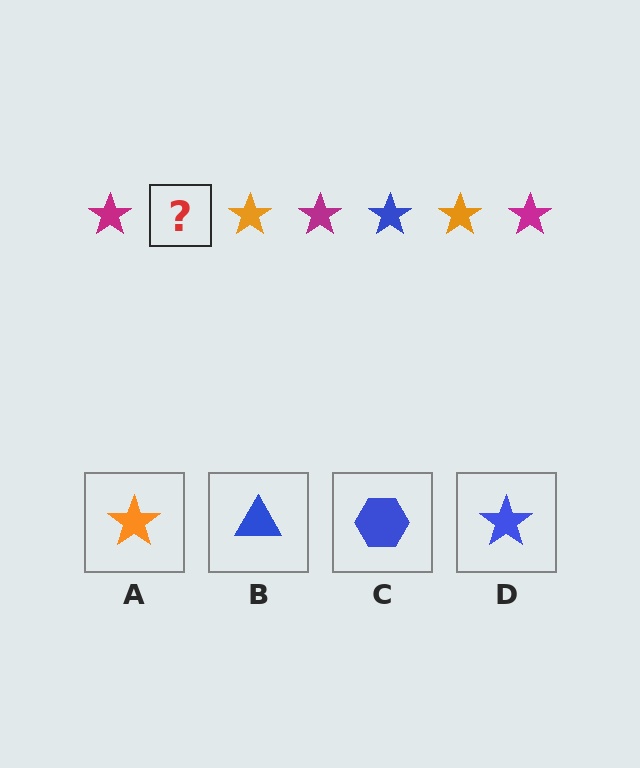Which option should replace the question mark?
Option D.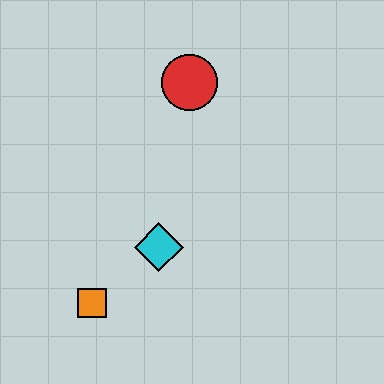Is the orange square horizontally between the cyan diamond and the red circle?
No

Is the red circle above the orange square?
Yes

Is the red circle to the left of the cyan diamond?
No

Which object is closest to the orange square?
The cyan diamond is closest to the orange square.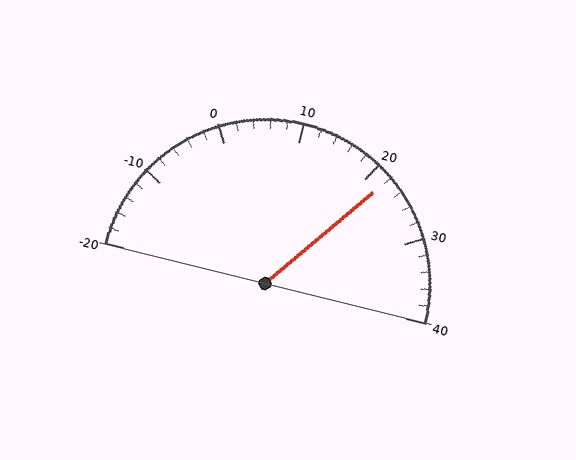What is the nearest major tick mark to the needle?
The nearest major tick mark is 20.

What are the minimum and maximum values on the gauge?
The gauge ranges from -20 to 40.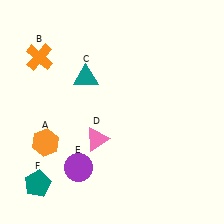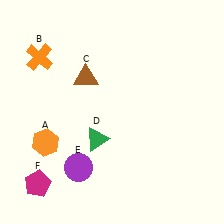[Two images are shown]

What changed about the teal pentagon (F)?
In Image 1, F is teal. In Image 2, it changed to magenta.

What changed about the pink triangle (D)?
In Image 1, D is pink. In Image 2, it changed to green.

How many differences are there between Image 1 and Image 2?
There are 3 differences between the two images.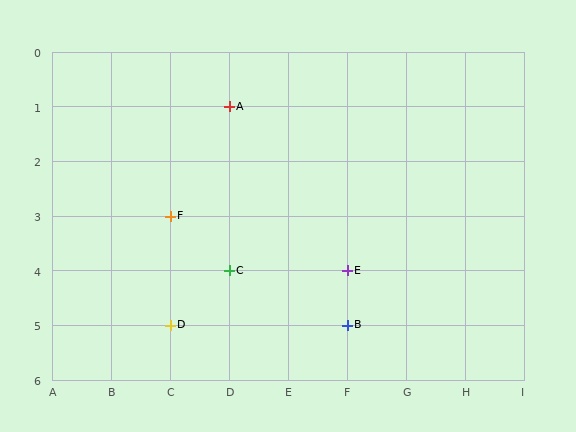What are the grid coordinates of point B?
Point B is at grid coordinates (F, 5).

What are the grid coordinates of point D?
Point D is at grid coordinates (C, 5).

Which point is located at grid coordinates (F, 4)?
Point E is at (F, 4).